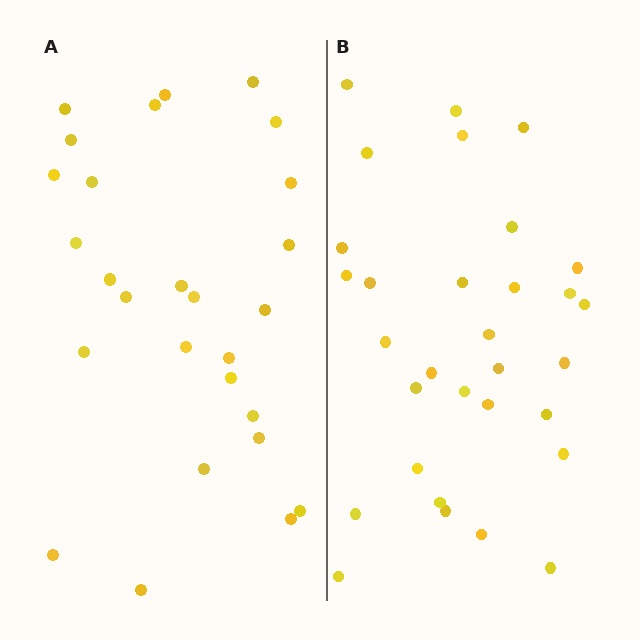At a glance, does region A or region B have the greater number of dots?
Region B (the right region) has more dots.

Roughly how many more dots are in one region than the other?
Region B has about 4 more dots than region A.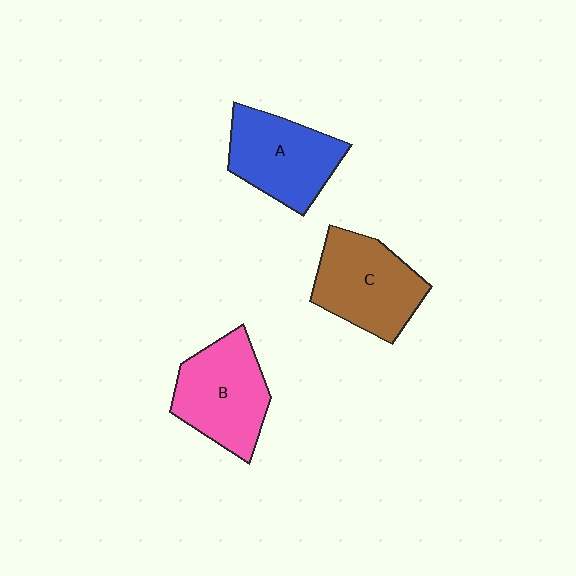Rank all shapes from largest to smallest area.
From largest to smallest: C (brown), B (pink), A (blue).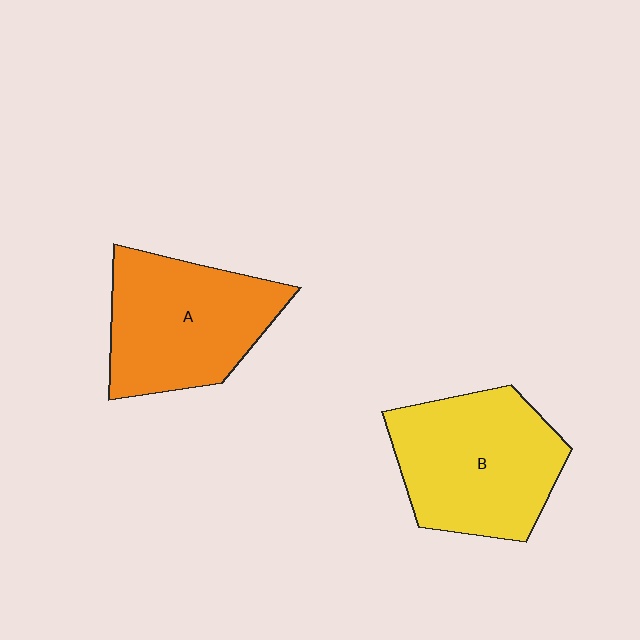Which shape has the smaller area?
Shape A (orange).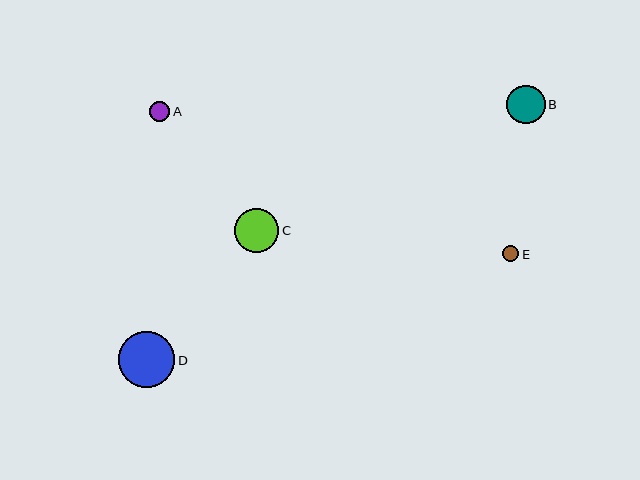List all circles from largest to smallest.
From largest to smallest: D, C, B, A, E.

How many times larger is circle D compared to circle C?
Circle D is approximately 1.2 times the size of circle C.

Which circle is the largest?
Circle D is the largest with a size of approximately 56 pixels.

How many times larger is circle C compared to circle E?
Circle C is approximately 2.7 times the size of circle E.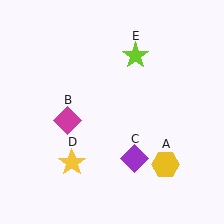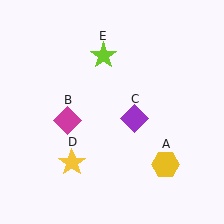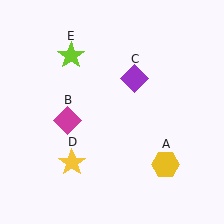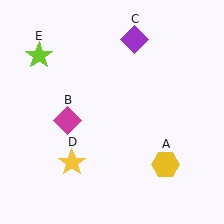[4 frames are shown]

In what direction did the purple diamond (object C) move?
The purple diamond (object C) moved up.